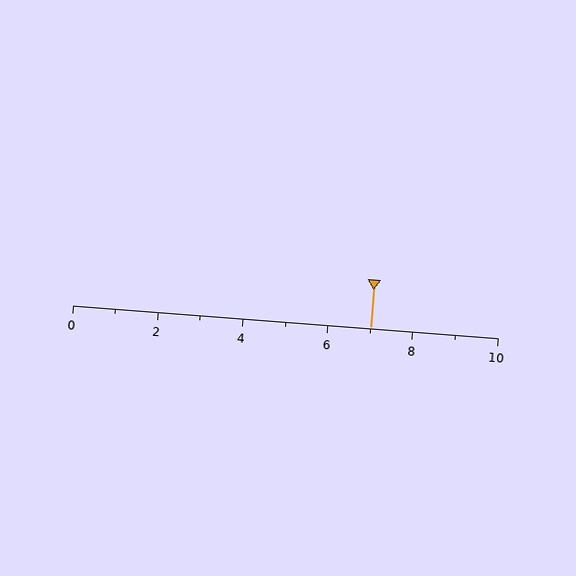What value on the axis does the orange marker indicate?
The marker indicates approximately 7.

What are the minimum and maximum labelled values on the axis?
The axis runs from 0 to 10.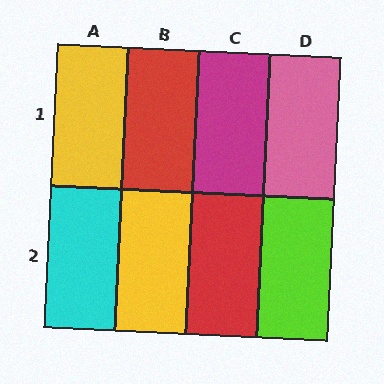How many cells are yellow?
2 cells are yellow.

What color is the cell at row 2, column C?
Red.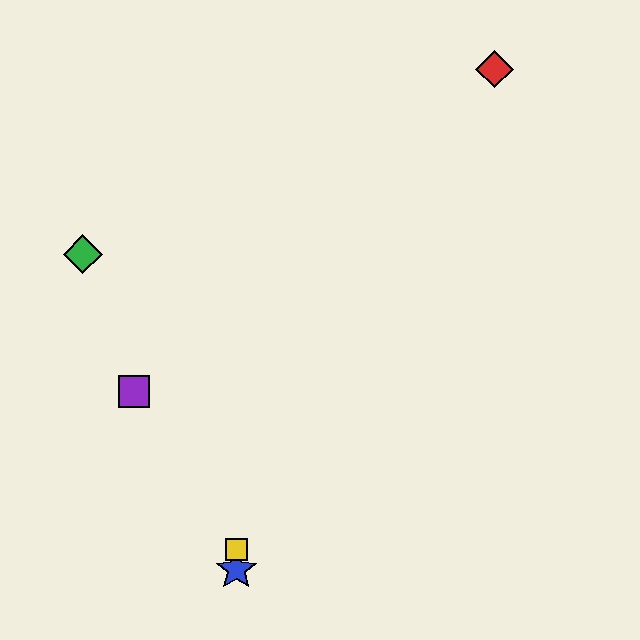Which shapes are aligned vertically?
The blue star, the yellow square are aligned vertically.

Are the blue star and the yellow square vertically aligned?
Yes, both are at x≈236.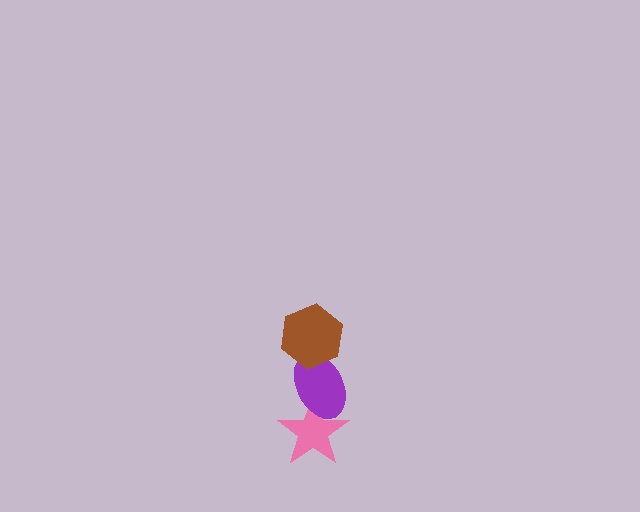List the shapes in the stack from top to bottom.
From top to bottom: the brown hexagon, the purple ellipse, the pink star.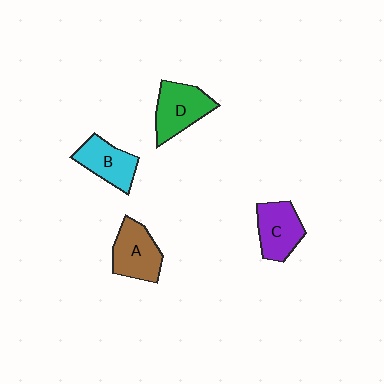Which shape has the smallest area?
Shape B (cyan).